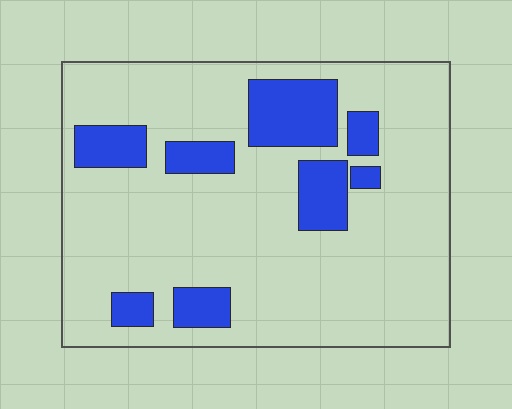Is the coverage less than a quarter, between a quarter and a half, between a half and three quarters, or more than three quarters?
Less than a quarter.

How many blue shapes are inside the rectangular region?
8.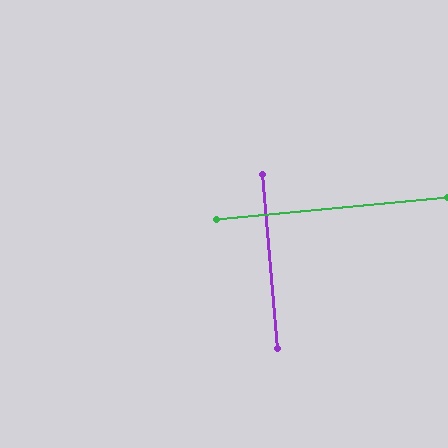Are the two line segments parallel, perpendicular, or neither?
Perpendicular — they meet at approximately 90°.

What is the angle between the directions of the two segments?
Approximately 90 degrees.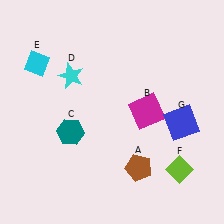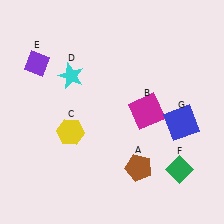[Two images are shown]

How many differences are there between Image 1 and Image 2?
There are 3 differences between the two images.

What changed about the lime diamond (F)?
In Image 1, F is lime. In Image 2, it changed to green.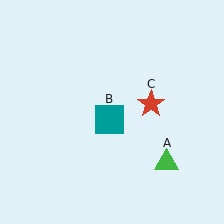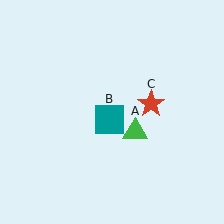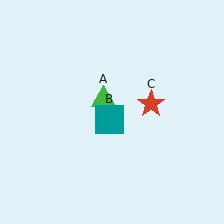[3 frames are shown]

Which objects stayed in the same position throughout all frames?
Teal square (object B) and red star (object C) remained stationary.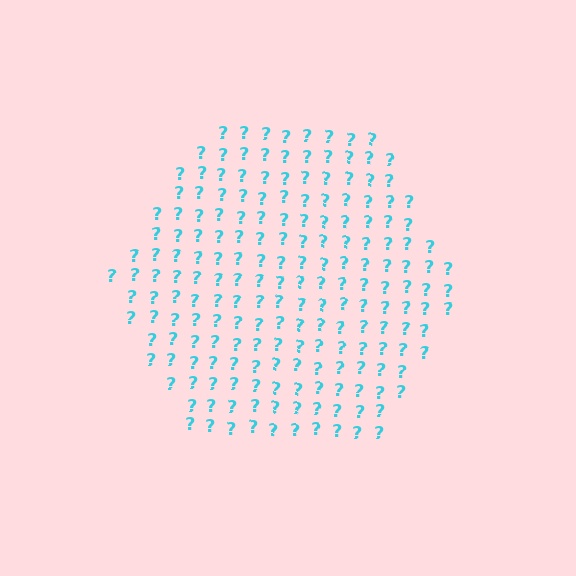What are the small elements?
The small elements are question marks.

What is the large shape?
The large shape is a hexagon.